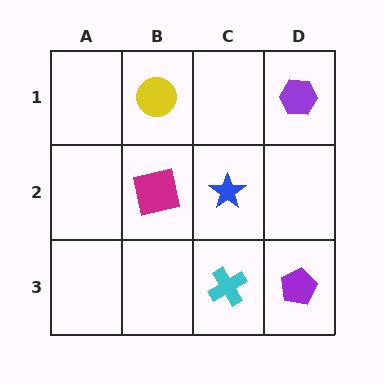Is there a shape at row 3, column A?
No, that cell is empty.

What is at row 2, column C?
A blue star.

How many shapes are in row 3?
2 shapes.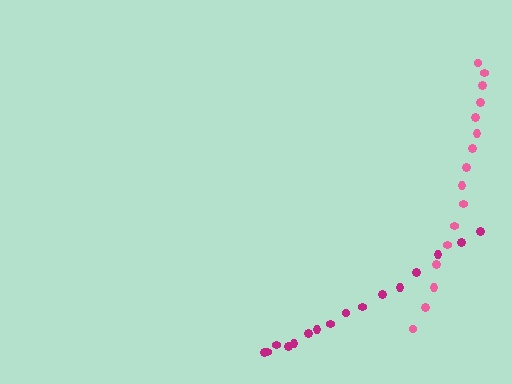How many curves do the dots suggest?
There are 2 distinct paths.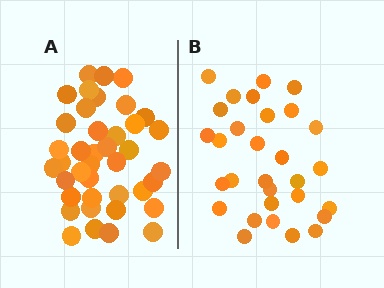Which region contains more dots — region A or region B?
Region A (the left region) has more dots.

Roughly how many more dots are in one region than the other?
Region A has roughly 10 or so more dots than region B.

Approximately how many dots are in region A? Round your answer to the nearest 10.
About 40 dots.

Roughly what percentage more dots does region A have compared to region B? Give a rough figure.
About 35% more.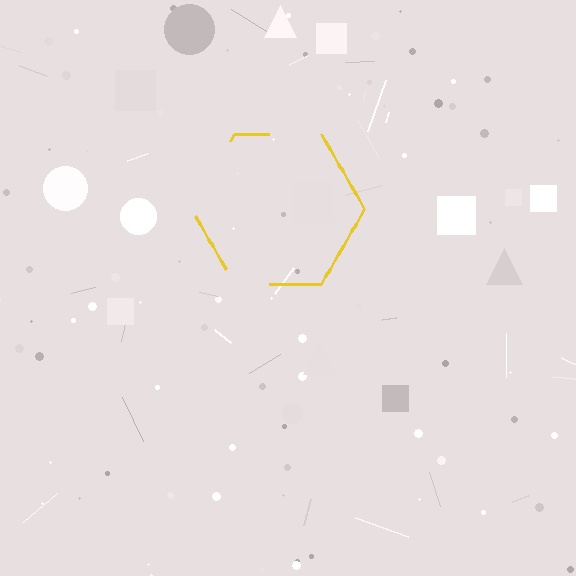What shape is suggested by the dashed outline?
The dashed outline suggests a hexagon.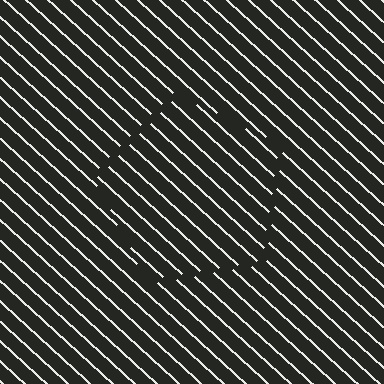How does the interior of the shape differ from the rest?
The interior of the shape contains the same grating, shifted by half a period — the contour is defined by the phase discontinuity where line-ends from the inner and outer gratings abut.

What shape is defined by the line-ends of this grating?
An illusory pentagon. The interior of the shape contains the same grating, shifted by half a period — the contour is defined by the phase discontinuity where line-ends from the inner and outer gratings abut.